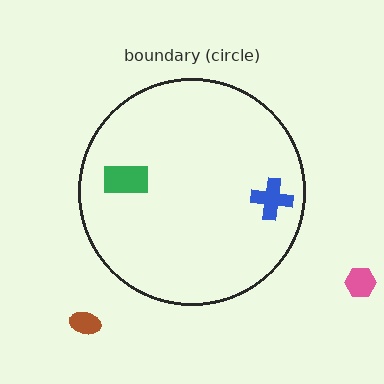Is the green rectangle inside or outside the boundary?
Inside.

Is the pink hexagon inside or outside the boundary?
Outside.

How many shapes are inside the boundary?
2 inside, 2 outside.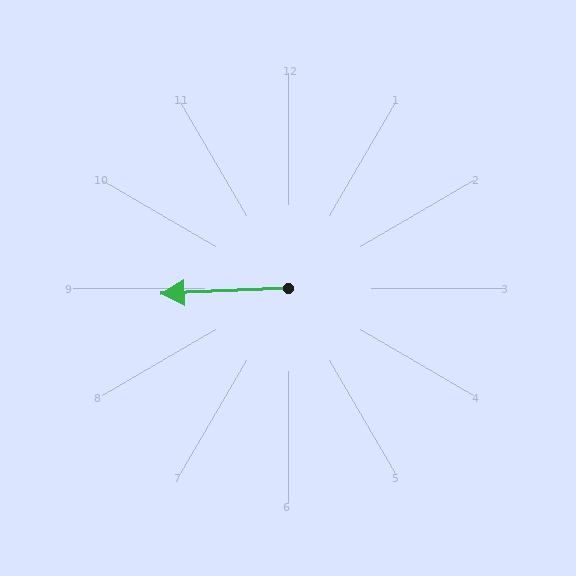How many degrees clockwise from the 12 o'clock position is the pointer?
Approximately 268 degrees.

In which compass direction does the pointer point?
West.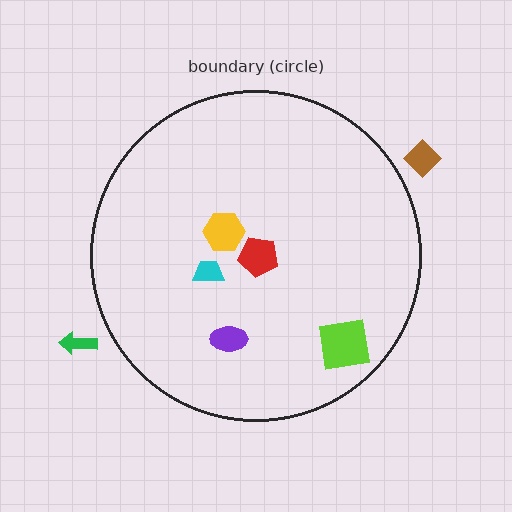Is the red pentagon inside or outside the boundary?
Inside.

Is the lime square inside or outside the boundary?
Inside.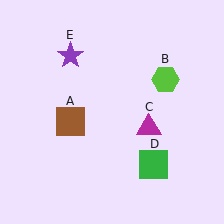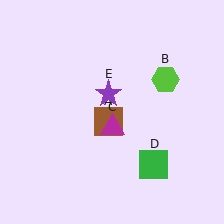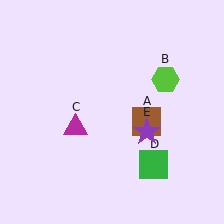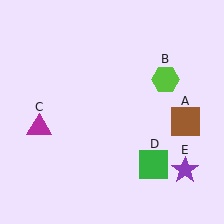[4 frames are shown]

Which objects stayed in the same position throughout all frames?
Lime hexagon (object B) and green square (object D) remained stationary.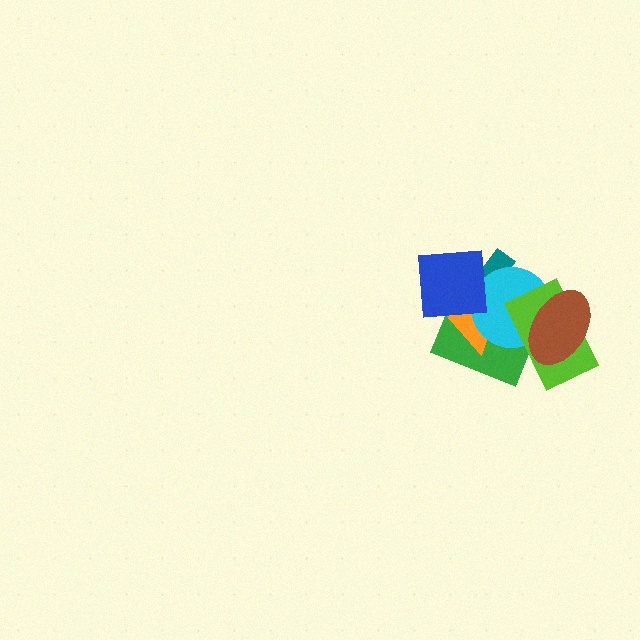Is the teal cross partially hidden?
Yes, it is partially covered by another shape.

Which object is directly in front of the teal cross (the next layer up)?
The green rectangle is directly in front of the teal cross.